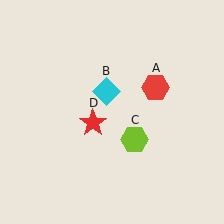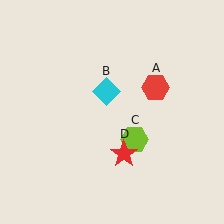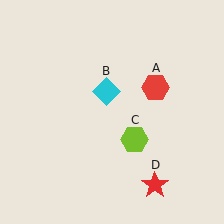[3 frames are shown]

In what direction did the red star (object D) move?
The red star (object D) moved down and to the right.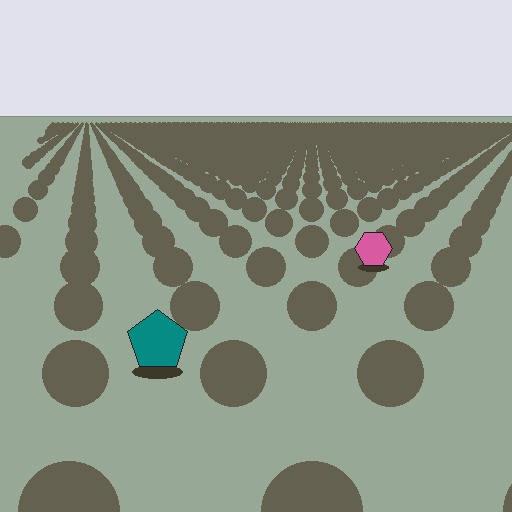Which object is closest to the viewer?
The teal pentagon is closest. The texture marks near it are larger and more spread out.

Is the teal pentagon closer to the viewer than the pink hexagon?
Yes. The teal pentagon is closer — you can tell from the texture gradient: the ground texture is coarser near it.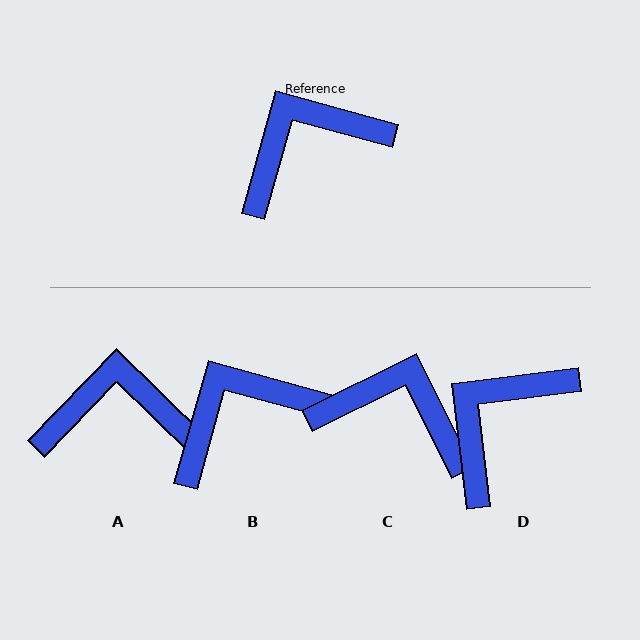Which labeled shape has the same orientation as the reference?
B.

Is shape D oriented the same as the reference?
No, it is off by about 22 degrees.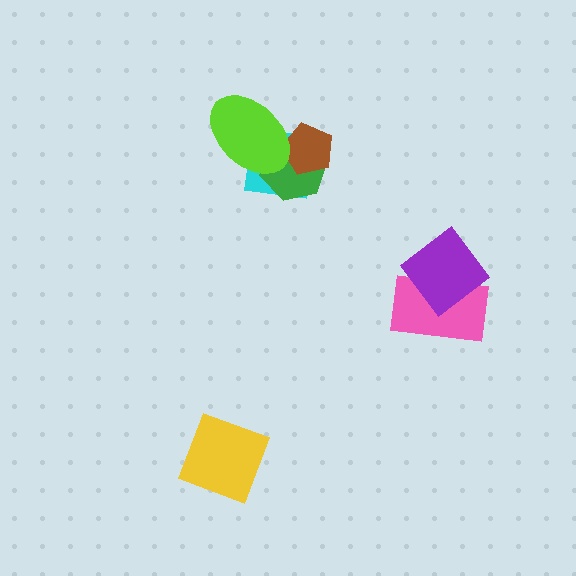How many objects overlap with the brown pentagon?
3 objects overlap with the brown pentagon.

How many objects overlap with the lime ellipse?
3 objects overlap with the lime ellipse.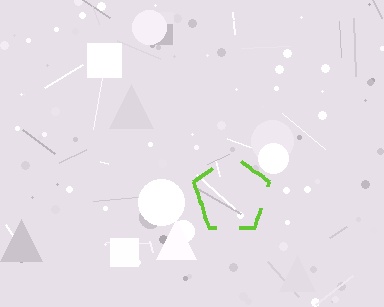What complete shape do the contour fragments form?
The contour fragments form a pentagon.